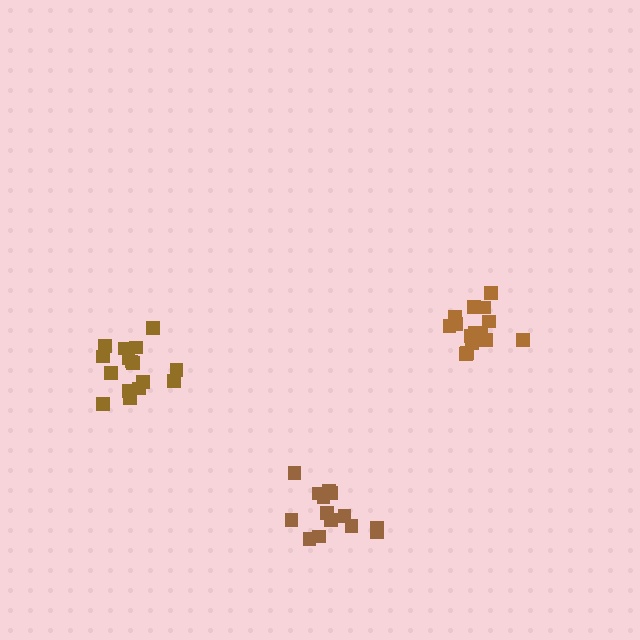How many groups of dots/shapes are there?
There are 3 groups.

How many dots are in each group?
Group 1: 16 dots, Group 2: 15 dots, Group 3: 14 dots (45 total).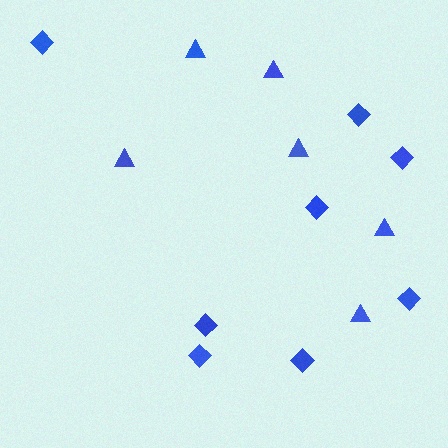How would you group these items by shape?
There are 2 groups: one group of triangles (6) and one group of diamonds (8).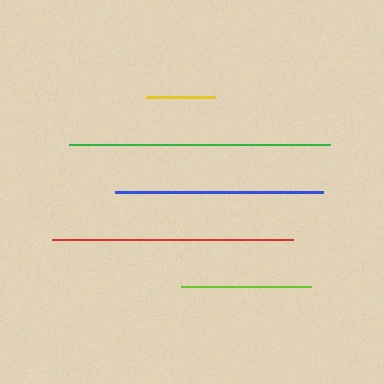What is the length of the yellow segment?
The yellow segment is approximately 68 pixels long.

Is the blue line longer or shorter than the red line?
The red line is longer than the blue line.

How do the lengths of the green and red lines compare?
The green and red lines are approximately the same length.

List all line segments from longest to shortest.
From longest to shortest: green, red, blue, lime, yellow.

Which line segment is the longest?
The green line is the longest at approximately 261 pixels.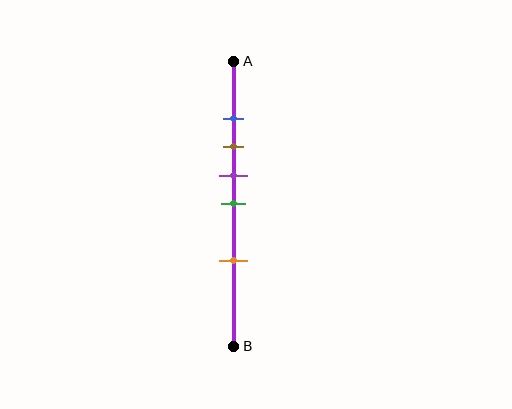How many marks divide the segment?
There are 5 marks dividing the segment.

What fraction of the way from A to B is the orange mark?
The orange mark is approximately 70% (0.7) of the way from A to B.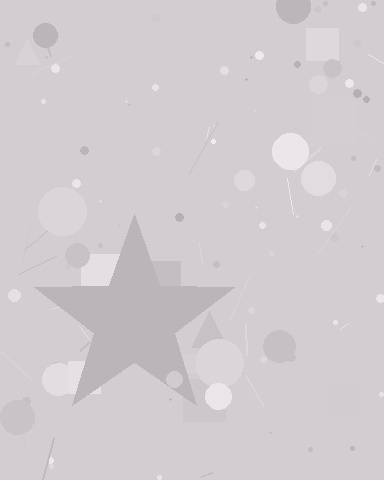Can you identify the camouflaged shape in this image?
The camouflaged shape is a star.